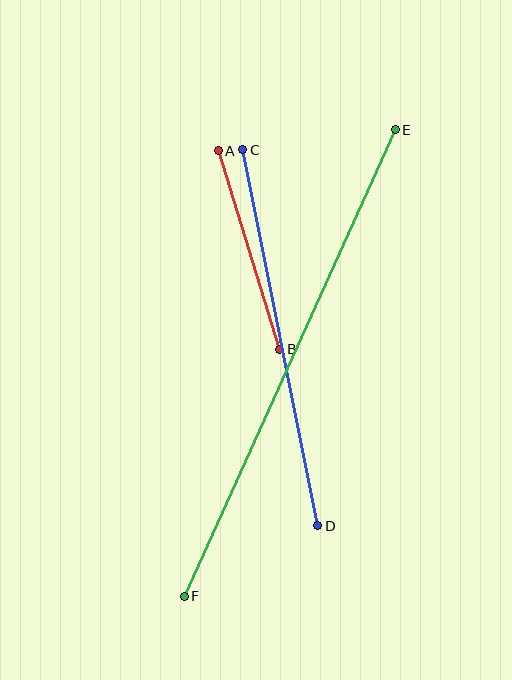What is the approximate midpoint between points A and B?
The midpoint is at approximately (249, 250) pixels.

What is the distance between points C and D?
The distance is approximately 383 pixels.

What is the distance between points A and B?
The distance is approximately 208 pixels.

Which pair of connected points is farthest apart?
Points E and F are farthest apart.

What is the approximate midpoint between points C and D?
The midpoint is at approximately (280, 338) pixels.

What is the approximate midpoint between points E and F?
The midpoint is at approximately (290, 363) pixels.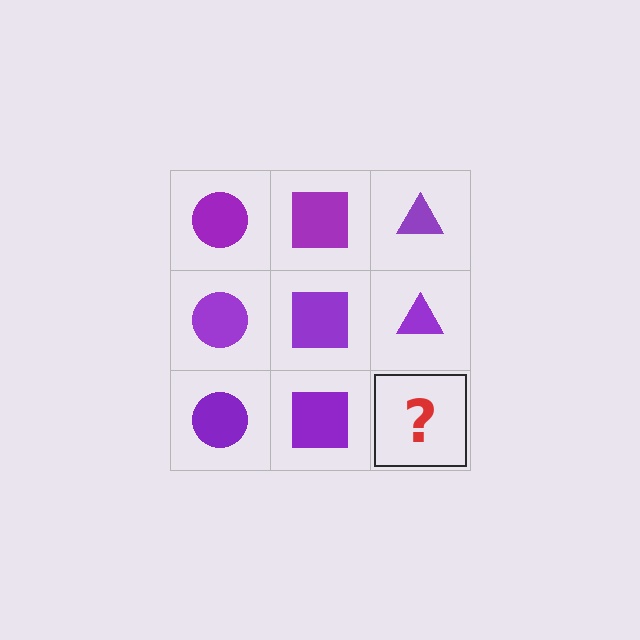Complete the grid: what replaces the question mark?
The question mark should be replaced with a purple triangle.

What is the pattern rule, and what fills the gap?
The rule is that each column has a consistent shape. The gap should be filled with a purple triangle.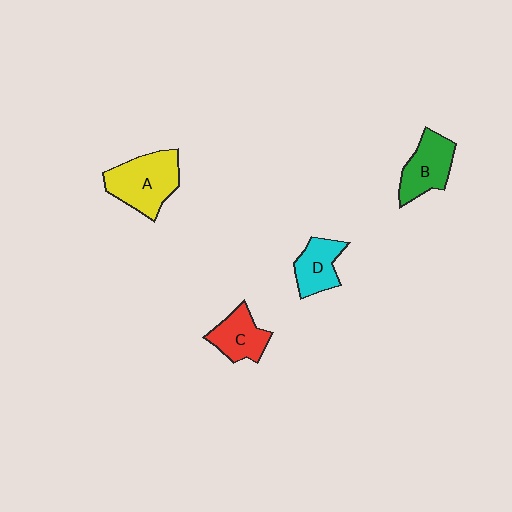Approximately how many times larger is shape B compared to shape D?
Approximately 1.2 times.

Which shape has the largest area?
Shape A (yellow).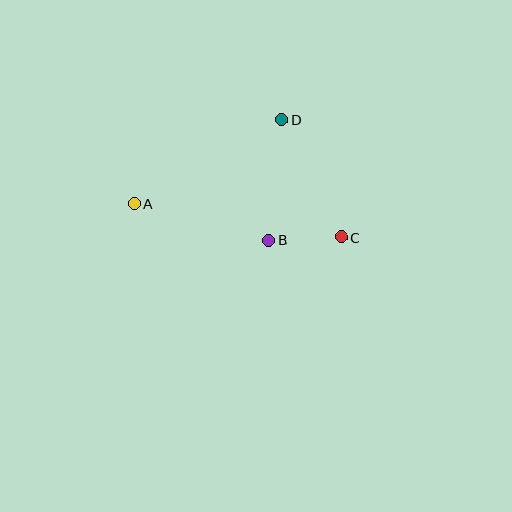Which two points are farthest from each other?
Points A and C are farthest from each other.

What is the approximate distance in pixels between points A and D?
The distance between A and D is approximately 170 pixels.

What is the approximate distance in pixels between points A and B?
The distance between A and B is approximately 139 pixels.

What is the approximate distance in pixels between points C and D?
The distance between C and D is approximately 132 pixels.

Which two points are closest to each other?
Points B and C are closest to each other.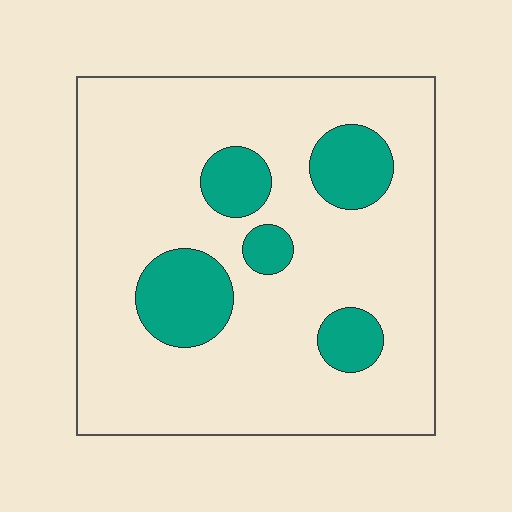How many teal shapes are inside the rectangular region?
5.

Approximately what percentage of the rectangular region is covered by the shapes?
Approximately 20%.